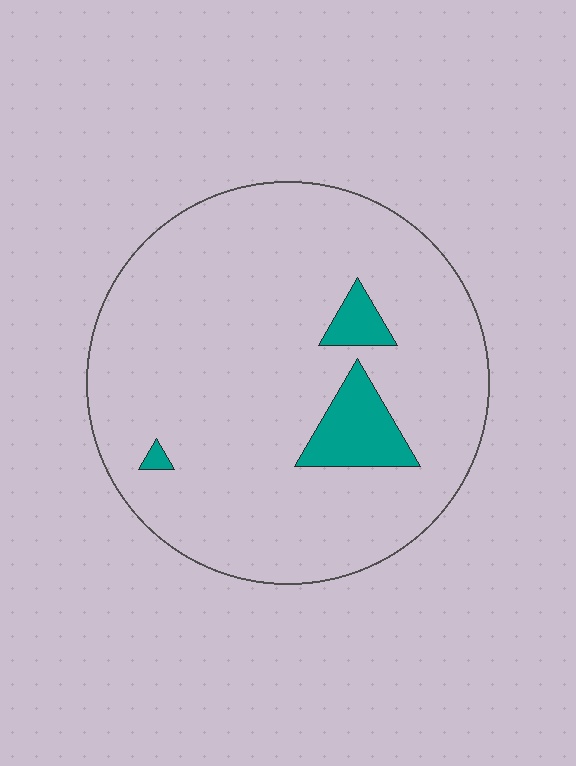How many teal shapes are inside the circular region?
3.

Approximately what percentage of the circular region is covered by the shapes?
Approximately 10%.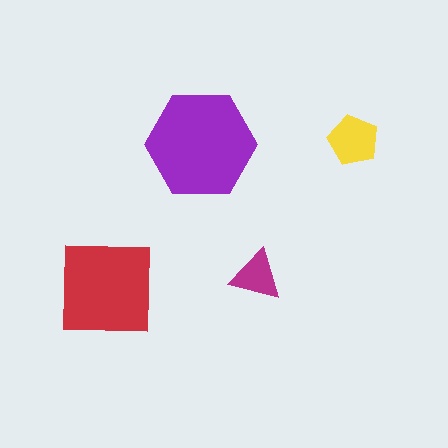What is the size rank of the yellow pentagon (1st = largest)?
3rd.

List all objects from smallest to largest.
The magenta triangle, the yellow pentagon, the red square, the purple hexagon.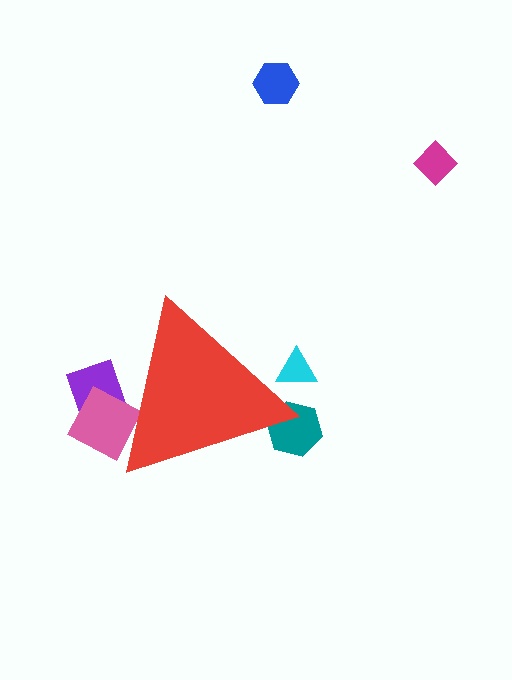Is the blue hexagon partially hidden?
No, the blue hexagon is fully visible.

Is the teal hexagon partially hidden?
Yes, the teal hexagon is partially hidden behind the red triangle.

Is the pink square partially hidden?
Yes, the pink square is partially hidden behind the red triangle.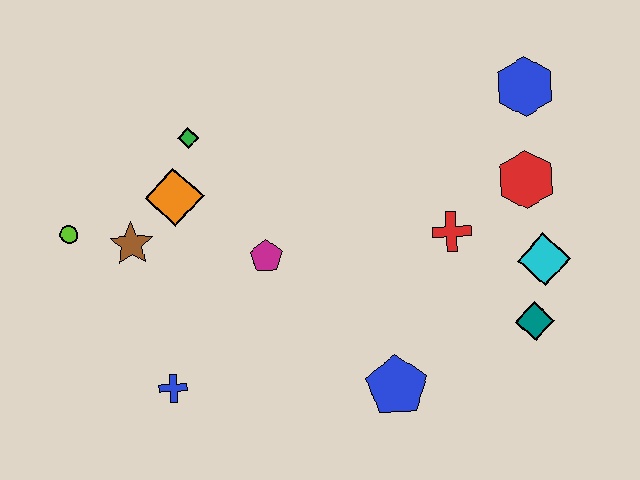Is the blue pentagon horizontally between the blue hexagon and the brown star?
Yes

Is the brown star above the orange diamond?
No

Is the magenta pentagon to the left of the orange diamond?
No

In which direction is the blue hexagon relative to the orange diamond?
The blue hexagon is to the right of the orange diamond.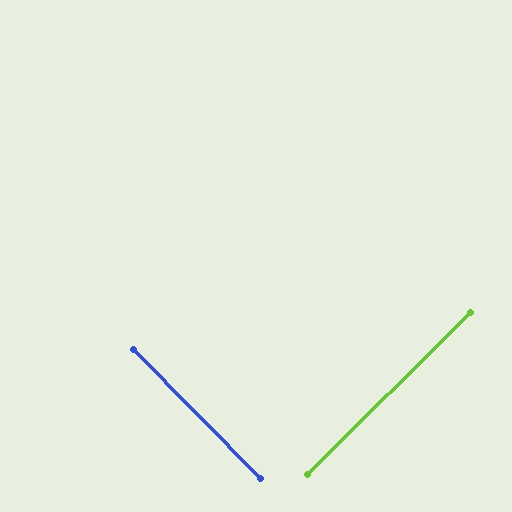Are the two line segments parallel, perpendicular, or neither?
Perpendicular — they meet at approximately 90°.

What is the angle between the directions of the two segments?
Approximately 90 degrees.